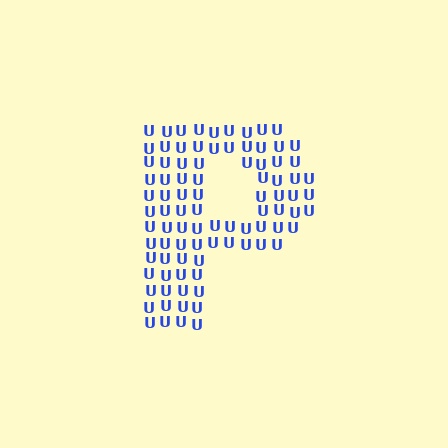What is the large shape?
The large shape is the letter P.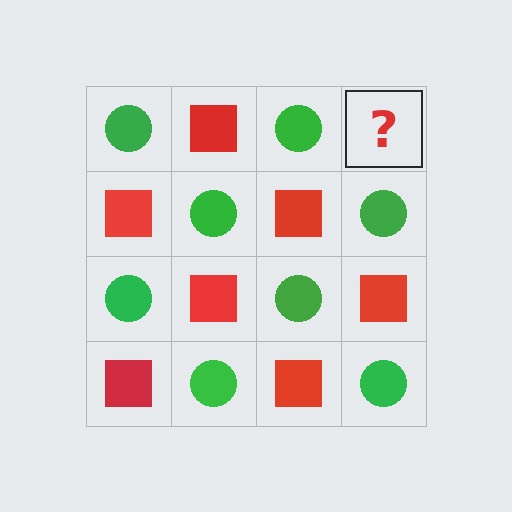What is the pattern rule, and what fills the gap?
The rule is that it alternates green circle and red square in a checkerboard pattern. The gap should be filled with a red square.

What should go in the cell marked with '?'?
The missing cell should contain a red square.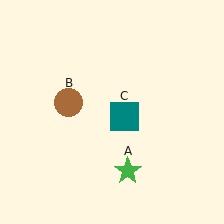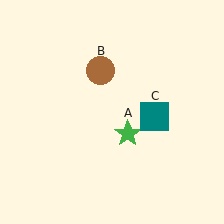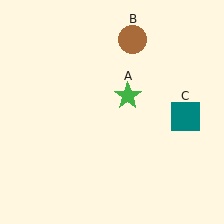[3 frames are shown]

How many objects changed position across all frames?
3 objects changed position: green star (object A), brown circle (object B), teal square (object C).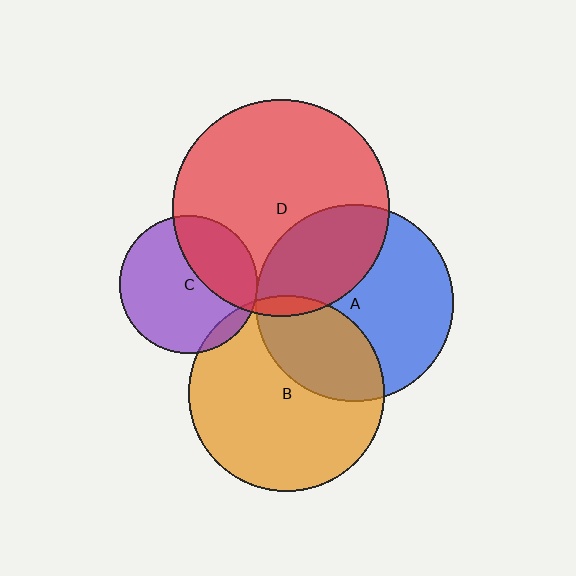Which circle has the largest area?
Circle D (red).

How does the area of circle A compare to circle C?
Approximately 2.1 times.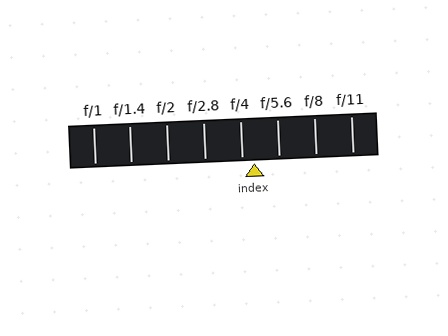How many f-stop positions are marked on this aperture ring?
There are 8 f-stop positions marked.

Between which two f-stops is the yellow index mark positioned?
The index mark is between f/4 and f/5.6.